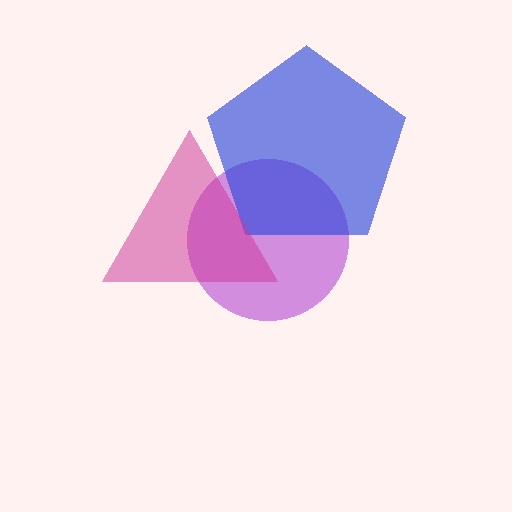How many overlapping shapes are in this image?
There are 3 overlapping shapes in the image.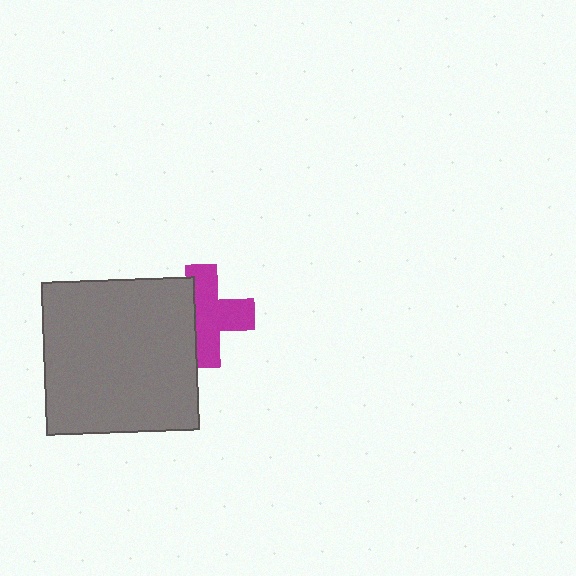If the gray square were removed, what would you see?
You would see the complete magenta cross.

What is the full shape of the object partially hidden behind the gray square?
The partially hidden object is a magenta cross.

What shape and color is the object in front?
The object in front is a gray square.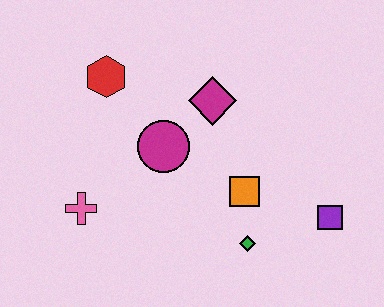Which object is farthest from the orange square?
The red hexagon is farthest from the orange square.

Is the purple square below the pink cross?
Yes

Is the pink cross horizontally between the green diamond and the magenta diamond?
No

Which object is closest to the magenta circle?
The magenta diamond is closest to the magenta circle.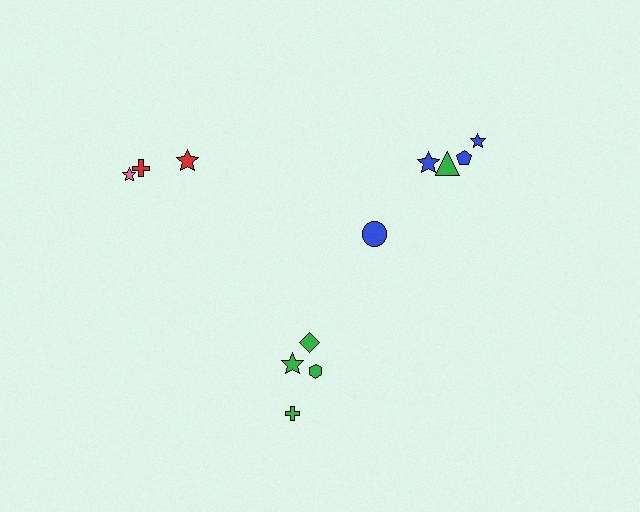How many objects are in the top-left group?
There are 3 objects.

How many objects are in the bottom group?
There are 4 objects.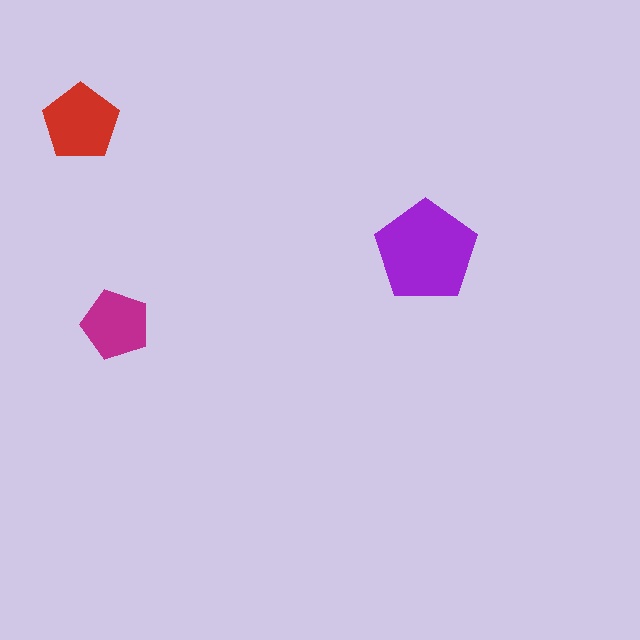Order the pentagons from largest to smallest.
the purple one, the red one, the magenta one.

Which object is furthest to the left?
The red pentagon is leftmost.